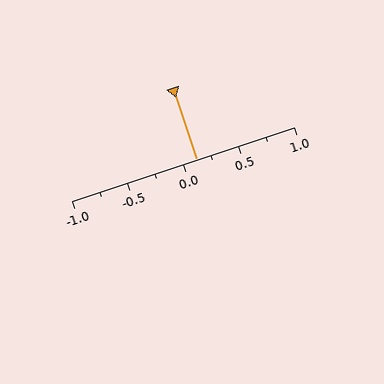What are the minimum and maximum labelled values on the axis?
The axis runs from -1.0 to 1.0.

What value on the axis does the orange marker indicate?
The marker indicates approximately 0.12.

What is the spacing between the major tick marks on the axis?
The major ticks are spaced 0.5 apart.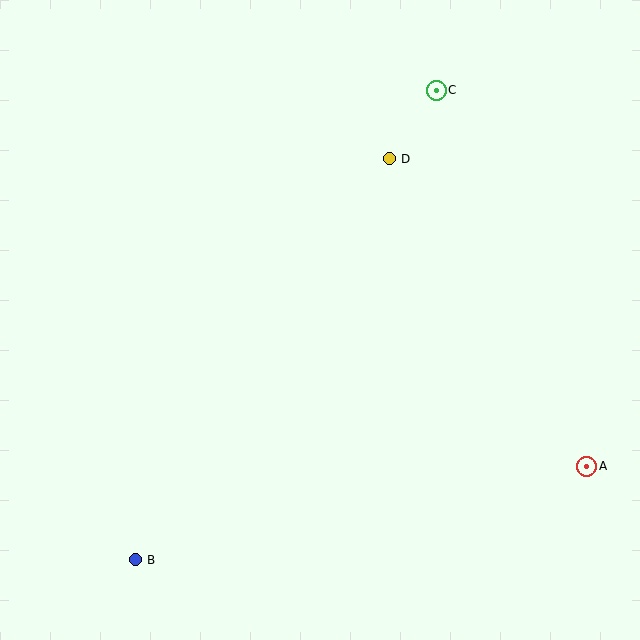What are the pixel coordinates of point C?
Point C is at (436, 90).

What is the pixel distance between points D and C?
The distance between D and C is 83 pixels.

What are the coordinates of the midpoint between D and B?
The midpoint between D and B is at (262, 359).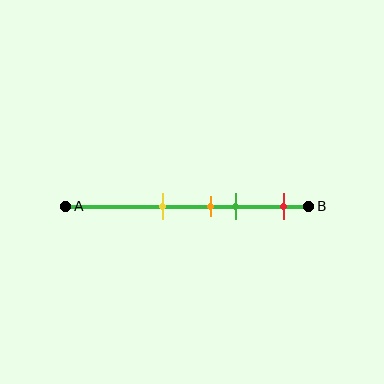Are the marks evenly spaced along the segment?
No, the marks are not evenly spaced.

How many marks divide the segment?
There are 4 marks dividing the segment.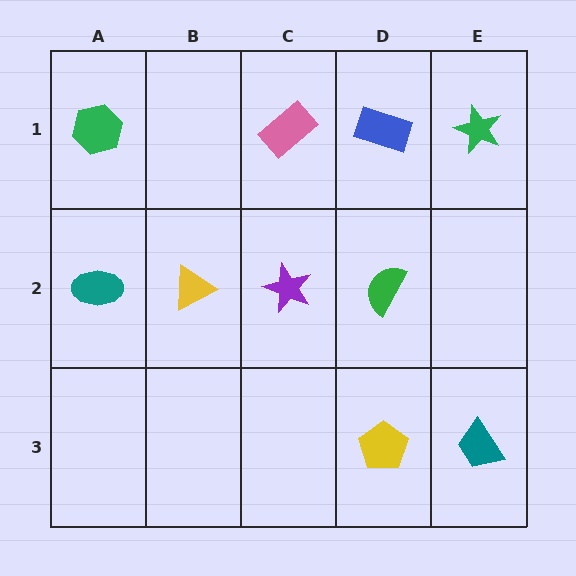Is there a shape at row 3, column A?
No, that cell is empty.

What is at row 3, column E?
A teal trapezoid.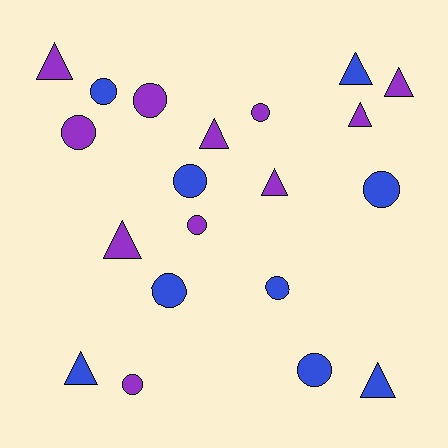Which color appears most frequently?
Purple, with 11 objects.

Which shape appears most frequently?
Circle, with 11 objects.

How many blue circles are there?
There are 6 blue circles.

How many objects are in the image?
There are 20 objects.